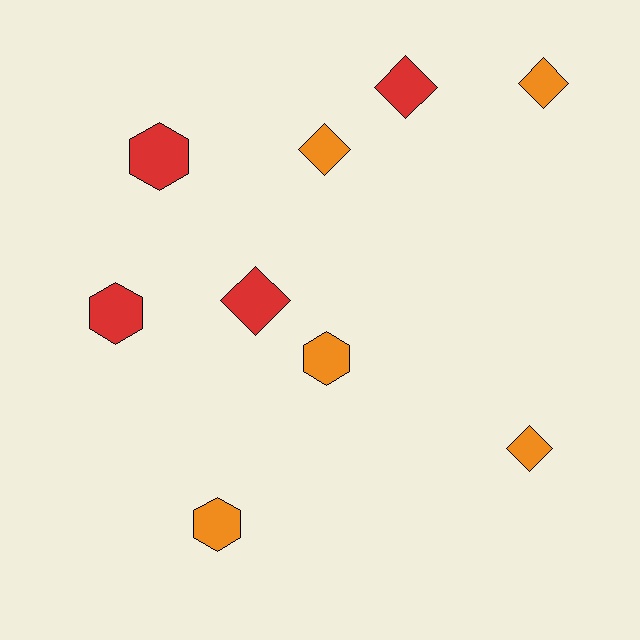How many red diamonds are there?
There are 2 red diamonds.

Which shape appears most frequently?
Diamond, with 5 objects.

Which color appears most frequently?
Orange, with 5 objects.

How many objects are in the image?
There are 9 objects.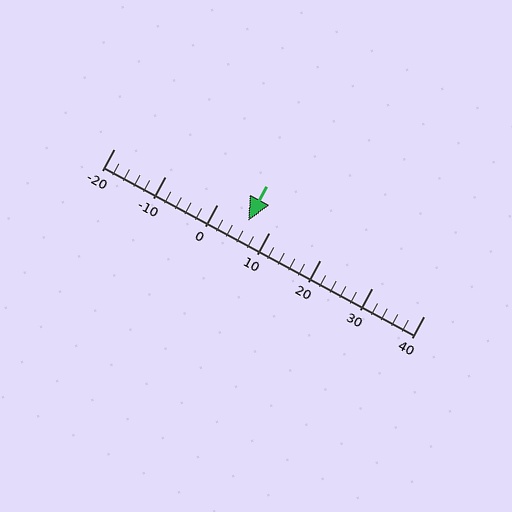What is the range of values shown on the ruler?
The ruler shows values from -20 to 40.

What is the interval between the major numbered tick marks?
The major tick marks are spaced 10 units apart.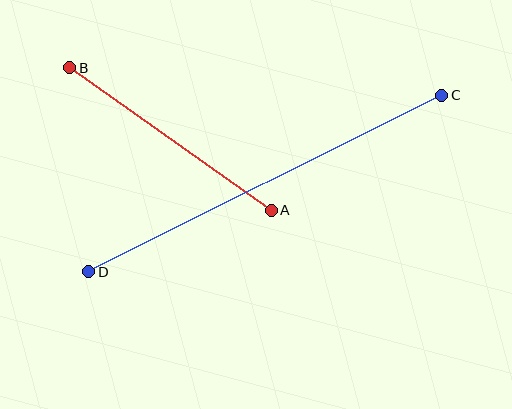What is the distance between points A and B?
The distance is approximately 247 pixels.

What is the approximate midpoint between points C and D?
The midpoint is at approximately (265, 183) pixels.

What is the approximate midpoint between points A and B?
The midpoint is at approximately (171, 139) pixels.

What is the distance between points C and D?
The distance is approximately 395 pixels.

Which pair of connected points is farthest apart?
Points C and D are farthest apart.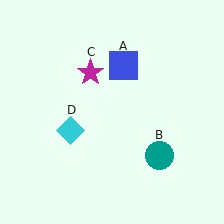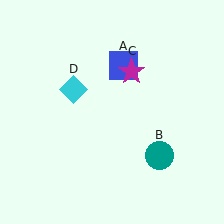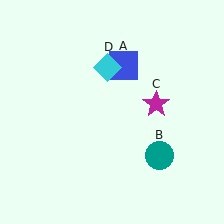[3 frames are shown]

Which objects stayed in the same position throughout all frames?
Blue square (object A) and teal circle (object B) remained stationary.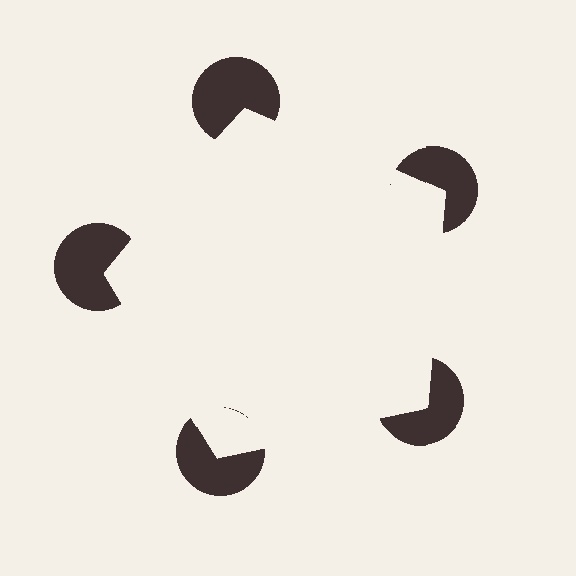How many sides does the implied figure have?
5 sides.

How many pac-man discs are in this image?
There are 5 — one at each vertex of the illusory pentagon.